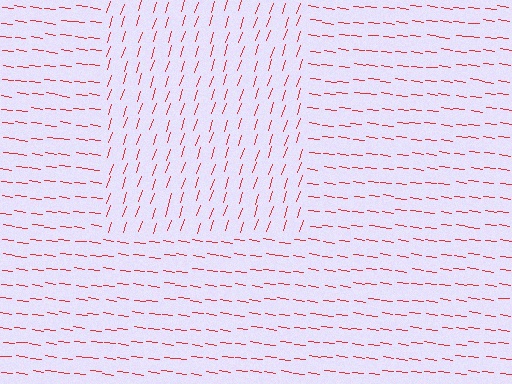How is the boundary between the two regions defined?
The boundary is defined purely by a change in line orientation (approximately 79 degrees difference). All lines are the same color and thickness.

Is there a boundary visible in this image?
Yes, there is a texture boundary formed by a change in line orientation.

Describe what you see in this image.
The image is filled with small red line segments. A rectangle region in the image has lines oriented differently from the surrounding lines, creating a visible texture boundary.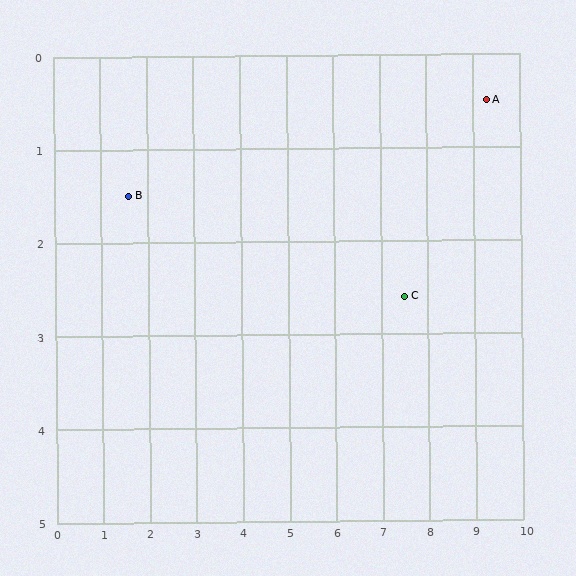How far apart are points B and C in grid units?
Points B and C are about 6.0 grid units apart.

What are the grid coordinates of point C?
Point C is at approximately (7.5, 2.6).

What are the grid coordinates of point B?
Point B is at approximately (1.6, 1.5).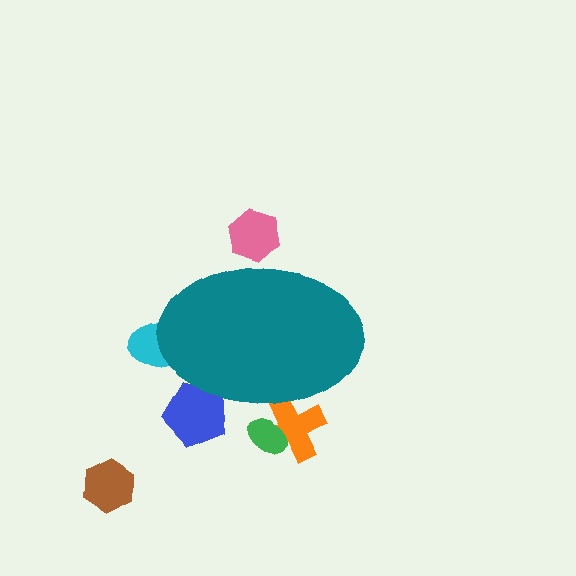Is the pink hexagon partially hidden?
Yes, the pink hexagon is partially hidden behind the teal ellipse.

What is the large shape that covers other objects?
A teal ellipse.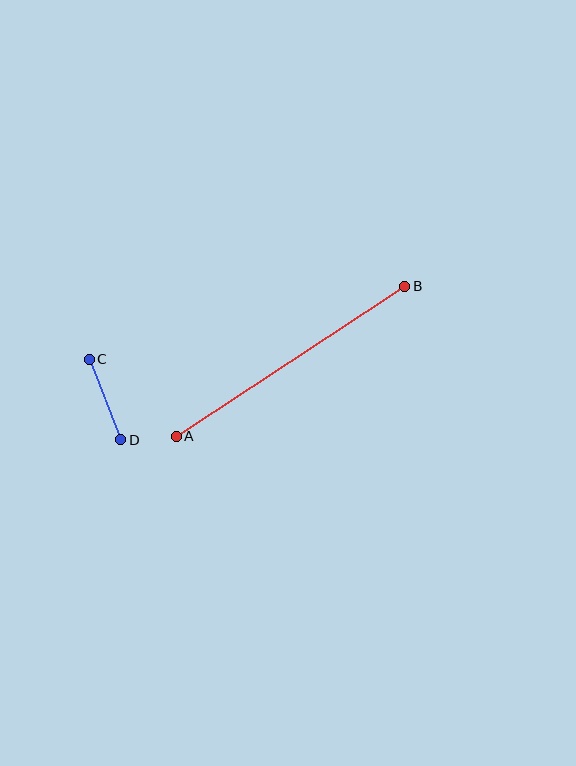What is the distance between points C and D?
The distance is approximately 86 pixels.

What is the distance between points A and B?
The distance is approximately 274 pixels.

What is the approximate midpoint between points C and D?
The midpoint is at approximately (105, 400) pixels.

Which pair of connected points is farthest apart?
Points A and B are farthest apart.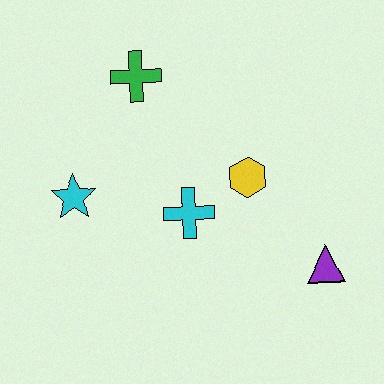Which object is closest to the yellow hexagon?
The cyan cross is closest to the yellow hexagon.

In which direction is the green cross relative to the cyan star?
The green cross is above the cyan star.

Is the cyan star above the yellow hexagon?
No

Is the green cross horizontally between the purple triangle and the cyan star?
Yes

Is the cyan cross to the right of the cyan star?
Yes